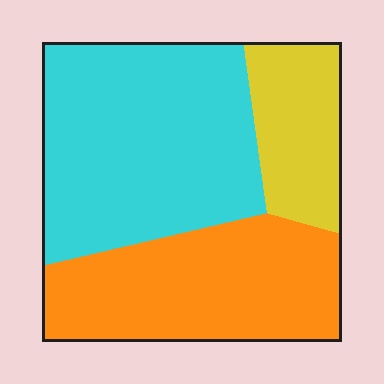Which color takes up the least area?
Yellow, at roughly 15%.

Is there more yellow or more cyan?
Cyan.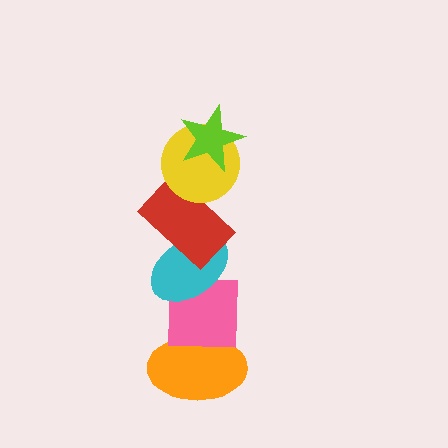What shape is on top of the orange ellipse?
The pink square is on top of the orange ellipse.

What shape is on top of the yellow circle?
The lime star is on top of the yellow circle.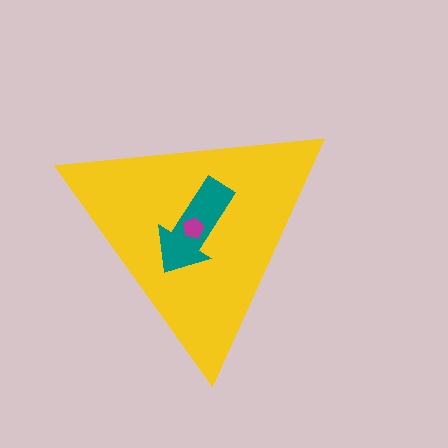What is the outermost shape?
The yellow triangle.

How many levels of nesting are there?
3.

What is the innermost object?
The magenta pentagon.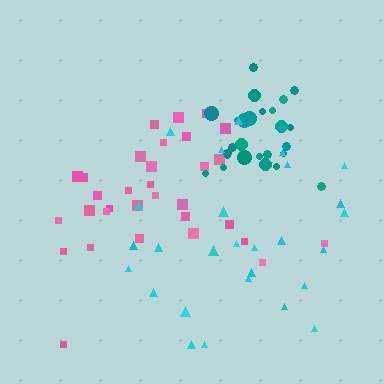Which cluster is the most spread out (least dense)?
Pink.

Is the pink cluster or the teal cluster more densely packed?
Teal.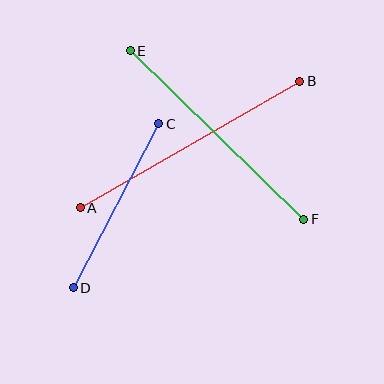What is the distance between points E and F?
The distance is approximately 242 pixels.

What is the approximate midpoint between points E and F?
The midpoint is at approximately (217, 135) pixels.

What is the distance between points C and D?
The distance is approximately 185 pixels.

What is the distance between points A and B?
The distance is approximately 253 pixels.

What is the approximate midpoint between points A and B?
The midpoint is at approximately (190, 145) pixels.